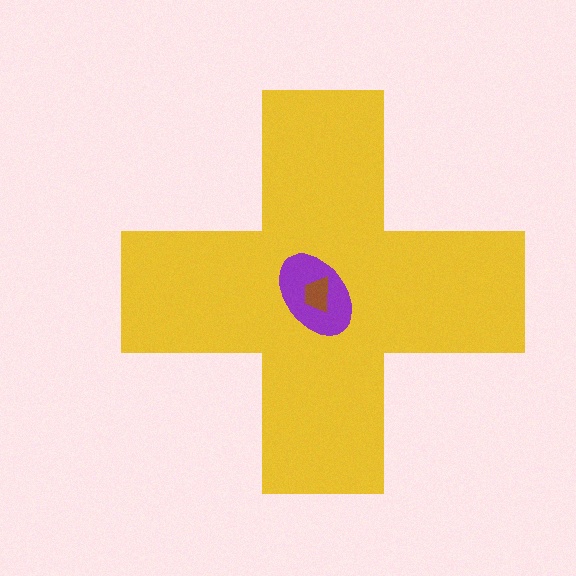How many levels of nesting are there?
3.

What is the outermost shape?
The yellow cross.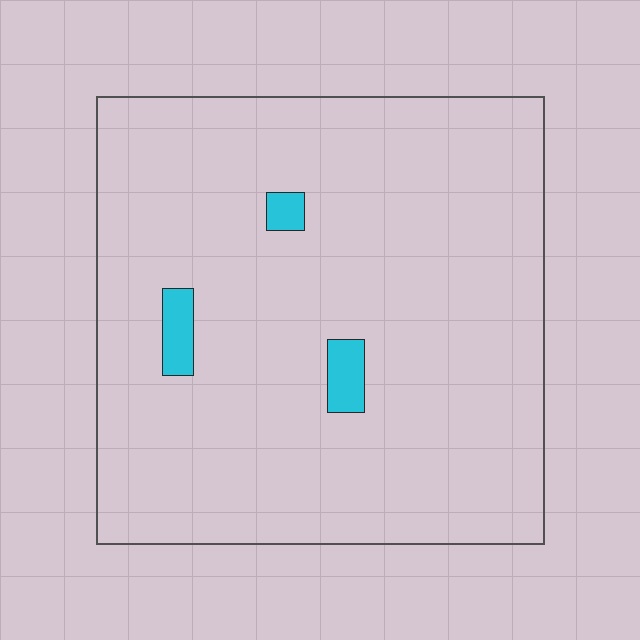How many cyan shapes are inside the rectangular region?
3.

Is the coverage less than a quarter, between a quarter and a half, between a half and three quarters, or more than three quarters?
Less than a quarter.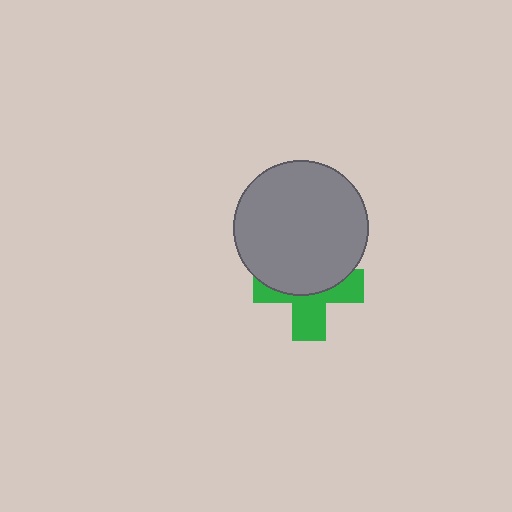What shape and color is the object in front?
The object in front is a gray circle.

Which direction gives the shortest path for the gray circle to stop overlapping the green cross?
Moving up gives the shortest separation.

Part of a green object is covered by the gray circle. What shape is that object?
It is a cross.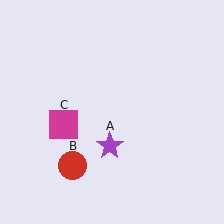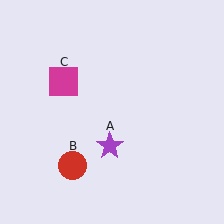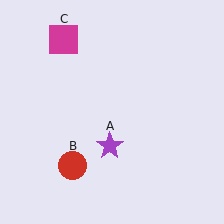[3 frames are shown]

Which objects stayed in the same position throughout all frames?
Purple star (object A) and red circle (object B) remained stationary.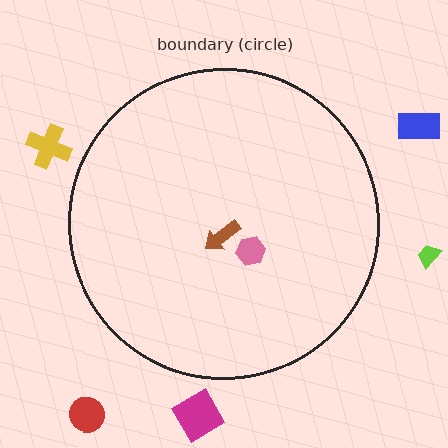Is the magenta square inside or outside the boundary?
Outside.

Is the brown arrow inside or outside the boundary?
Inside.